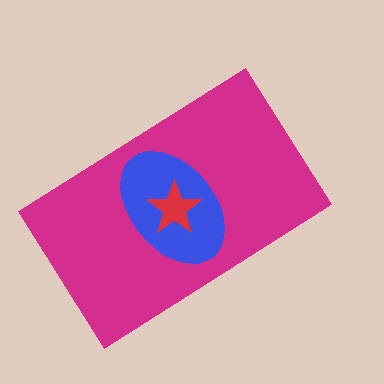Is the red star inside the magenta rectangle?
Yes.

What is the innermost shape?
The red star.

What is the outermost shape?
The magenta rectangle.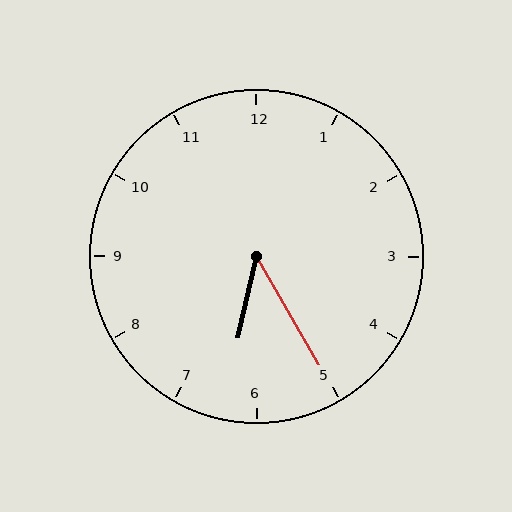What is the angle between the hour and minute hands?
Approximately 42 degrees.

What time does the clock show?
6:25.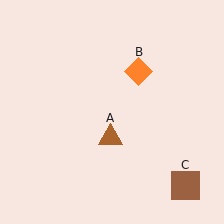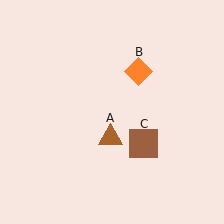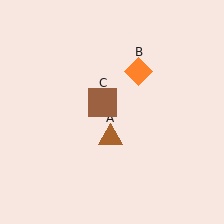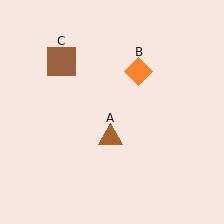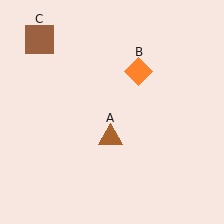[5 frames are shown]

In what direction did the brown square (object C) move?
The brown square (object C) moved up and to the left.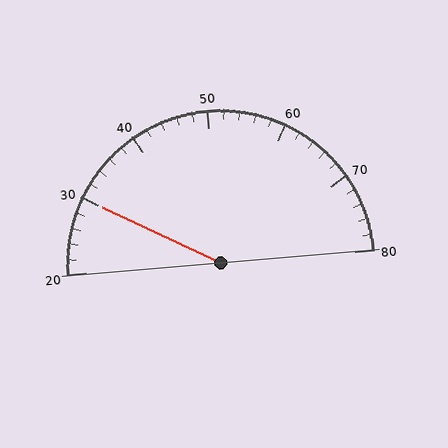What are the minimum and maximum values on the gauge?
The gauge ranges from 20 to 80.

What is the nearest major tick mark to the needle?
The nearest major tick mark is 30.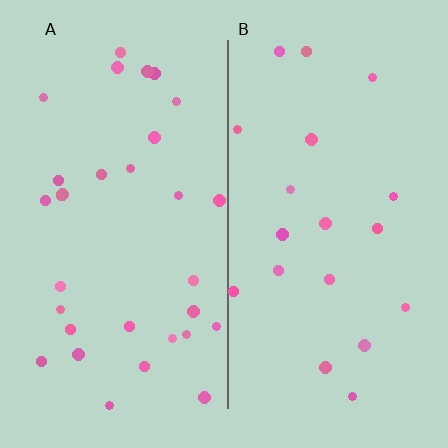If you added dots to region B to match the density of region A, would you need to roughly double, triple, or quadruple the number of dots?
Approximately double.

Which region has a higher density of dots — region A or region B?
A (the left).